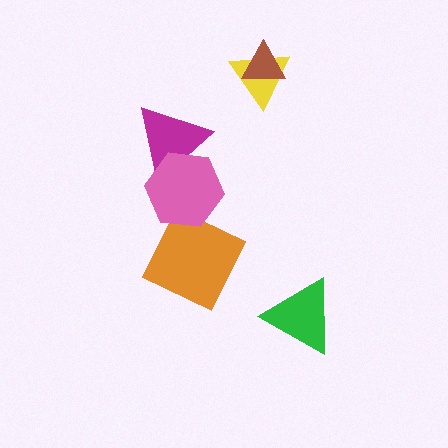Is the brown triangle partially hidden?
No, no other shape covers it.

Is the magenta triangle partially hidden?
Yes, it is partially covered by another shape.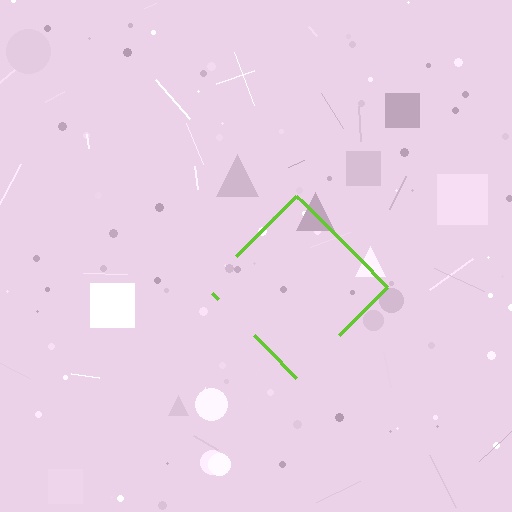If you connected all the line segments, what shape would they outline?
They would outline a diamond.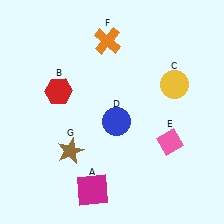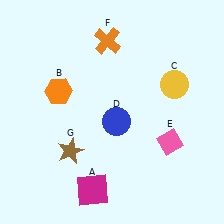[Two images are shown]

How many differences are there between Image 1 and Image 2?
There is 1 difference between the two images.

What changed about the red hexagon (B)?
In Image 1, B is red. In Image 2, it changed to orange.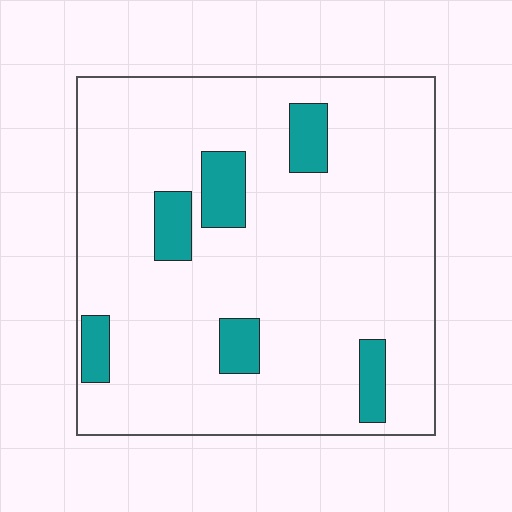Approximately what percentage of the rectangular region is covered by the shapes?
Approximately 10%.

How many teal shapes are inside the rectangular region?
6.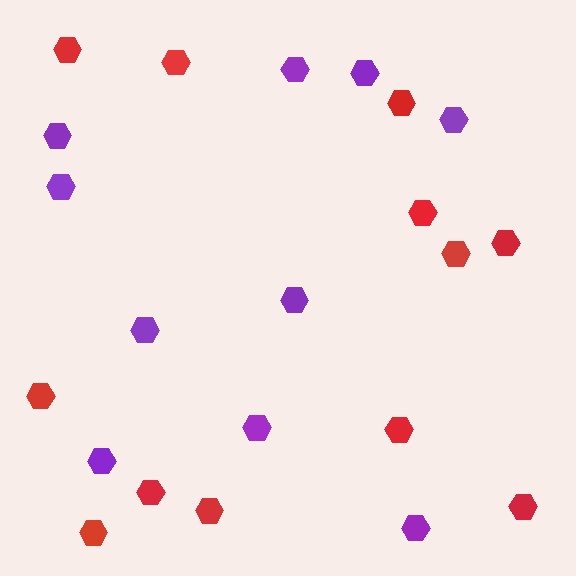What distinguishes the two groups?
There are 2 groups: one group of red hexagons (12) and one group of purple hexagons (10).